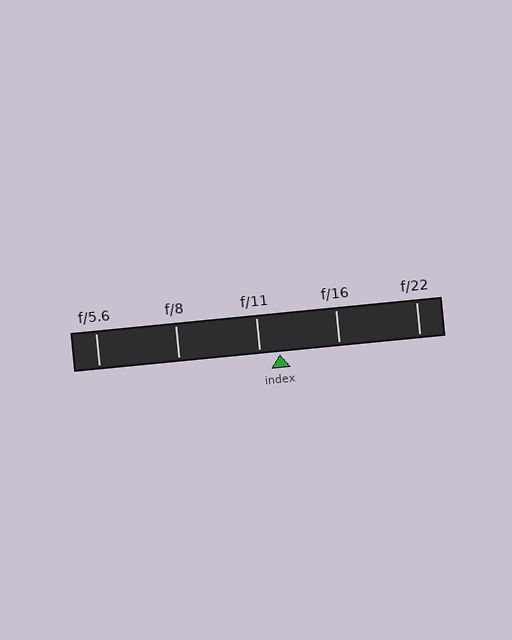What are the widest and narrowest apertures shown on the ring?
The widest aperture shown is f/5.6 and the narrowest is f/22.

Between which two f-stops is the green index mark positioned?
The index mark is between f/11 and f/16.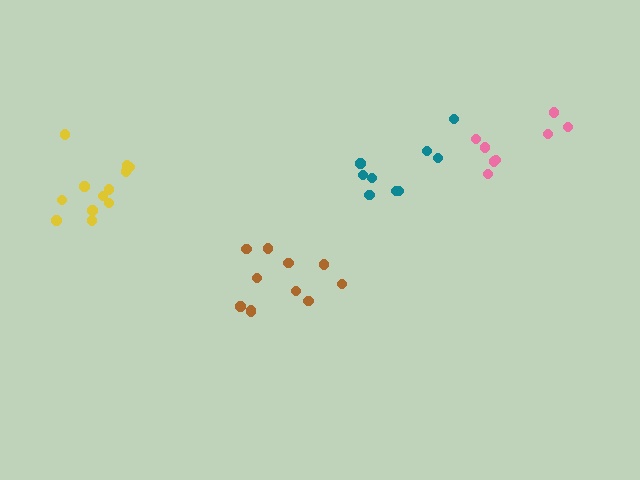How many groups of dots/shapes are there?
There are 4 groups.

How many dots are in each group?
Group 1: 8 dots, Group 2: 9 dots, Group 3: 12 dots, Group 4: 11 dots (40 total).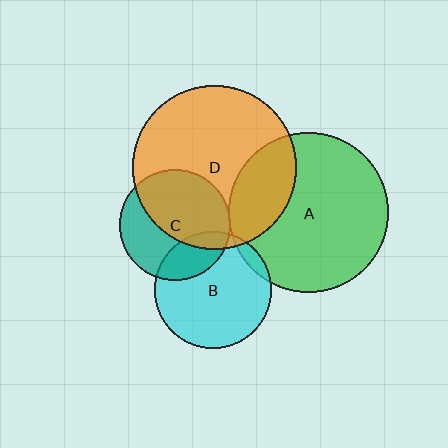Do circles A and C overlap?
Yes.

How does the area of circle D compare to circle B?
Approximately 1.9 times.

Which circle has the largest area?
Circle D (orange).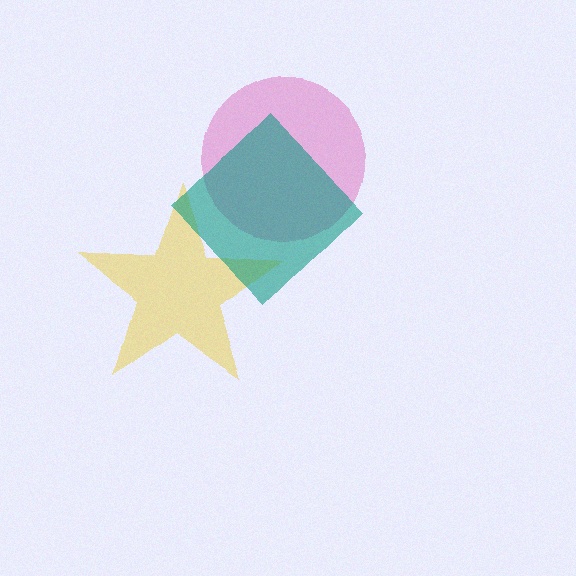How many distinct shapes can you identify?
There are 3 distinct shapes: a yellow star, a pink circle, a teal diamond.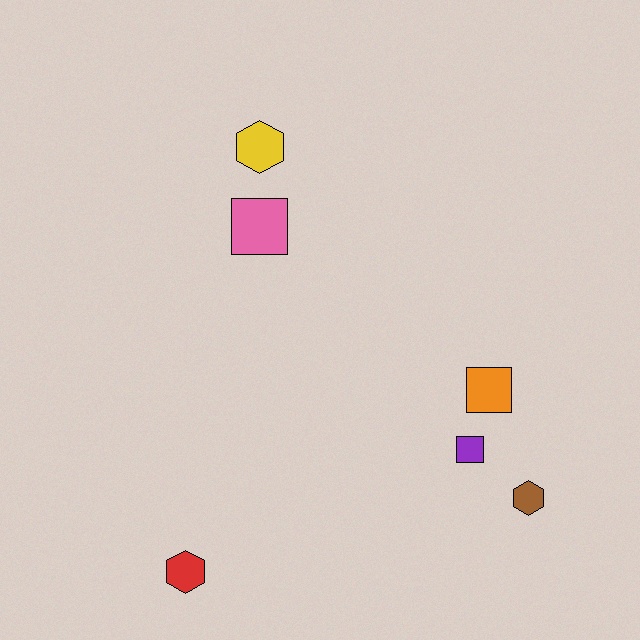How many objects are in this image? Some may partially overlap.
There are 6 objects.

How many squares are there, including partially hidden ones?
There are 3 squares.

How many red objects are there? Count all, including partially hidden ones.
There is 1 red object.